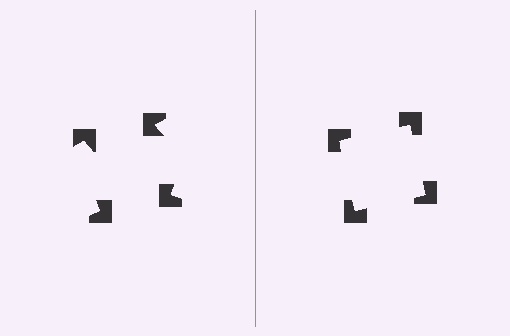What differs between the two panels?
The notched squares are positioned identically on both sides; only the wedge orientations differ. On the right they align to a square; on the left they are misaligned.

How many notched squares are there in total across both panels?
8 — 4 on each side.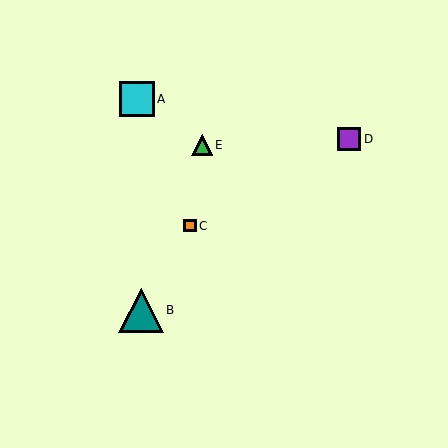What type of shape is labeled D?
Shape D is a purple square.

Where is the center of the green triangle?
The center of the green triangle is at (202, 145).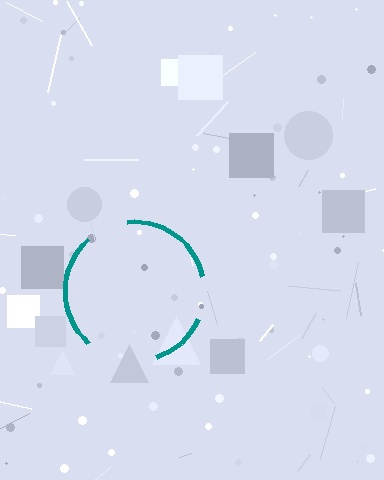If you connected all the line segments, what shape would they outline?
They would outline a circle.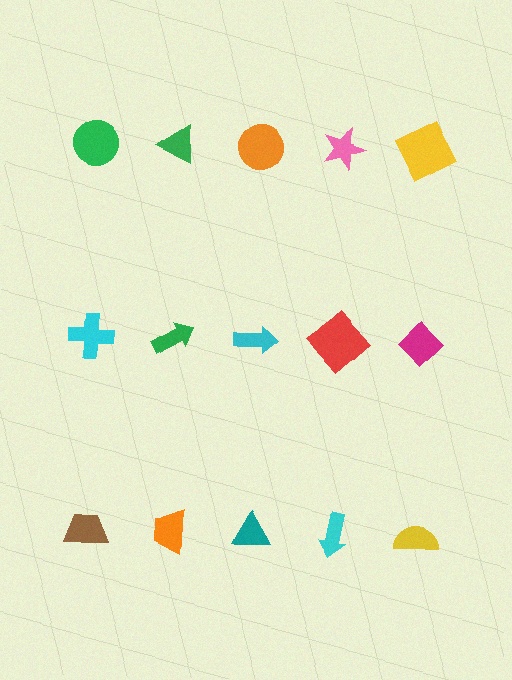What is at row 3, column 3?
A teal triangle.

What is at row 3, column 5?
A yellow semicircle.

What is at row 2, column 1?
A cyan cross.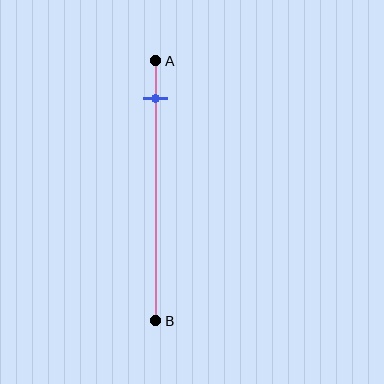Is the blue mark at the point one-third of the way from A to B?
No, the mark is at about 15% from A, not at the 33% one-third point.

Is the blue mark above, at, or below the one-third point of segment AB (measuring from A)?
The blue mark is above the one-third point of segment AB.